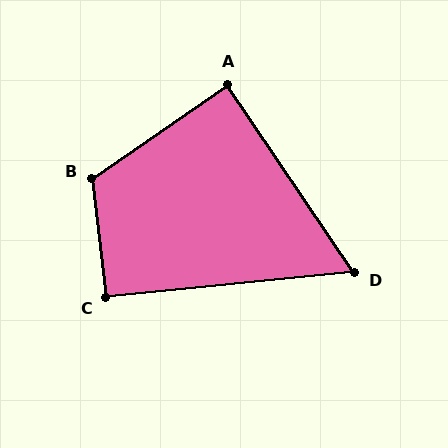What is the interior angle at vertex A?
Approximately 89 degrees (approximately right).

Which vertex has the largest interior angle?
B, at approximately 118 degrees.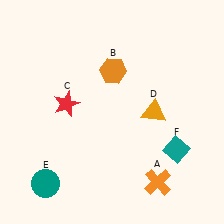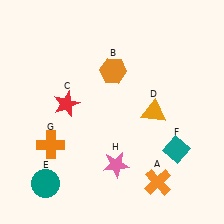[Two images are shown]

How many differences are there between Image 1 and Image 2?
There are 2 differences between the two images.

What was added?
An orange cross (G), a pink star (H) were added in Image 2.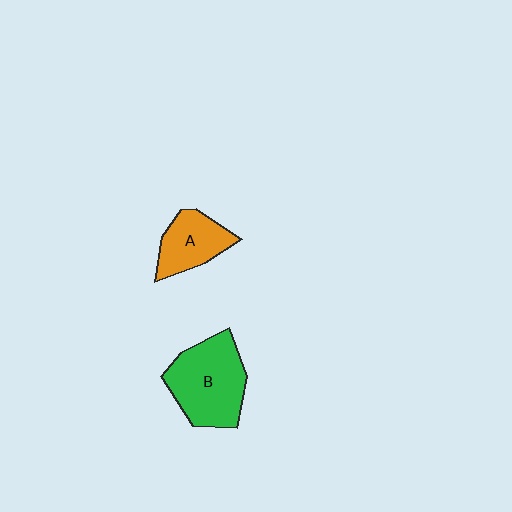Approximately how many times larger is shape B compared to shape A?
Approximately 1.6 times.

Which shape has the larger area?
Shape B (green).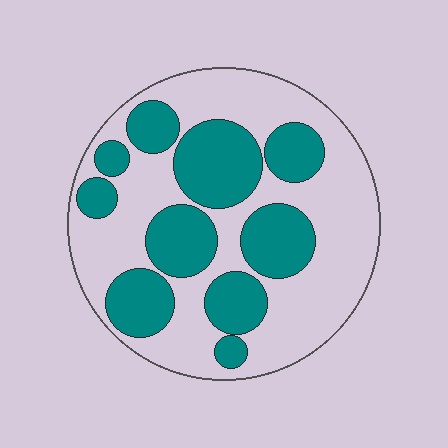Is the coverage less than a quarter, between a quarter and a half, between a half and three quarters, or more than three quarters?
Between a quarter and a half.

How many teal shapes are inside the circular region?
10.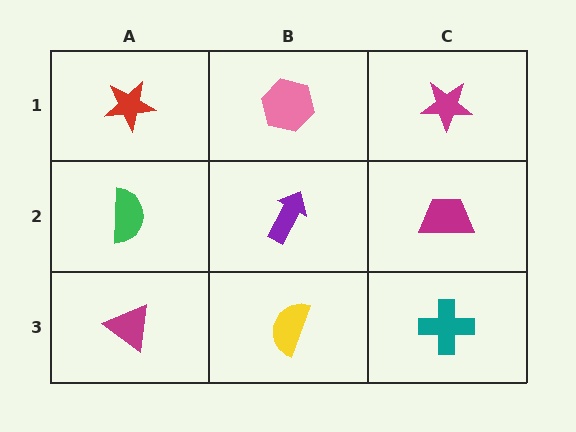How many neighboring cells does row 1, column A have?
2.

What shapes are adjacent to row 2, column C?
A magenta star (row 1, column C), a teal cross (row 3, column C), a purple arrow (row 2, column B).